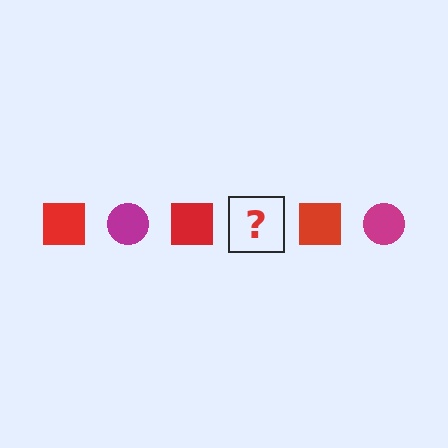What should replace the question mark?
The question mark should be replaced with a magenta circle.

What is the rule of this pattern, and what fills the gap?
The rule is that the pattern alternates between red square and magenta circle. The gap should be filled with a magenta circle.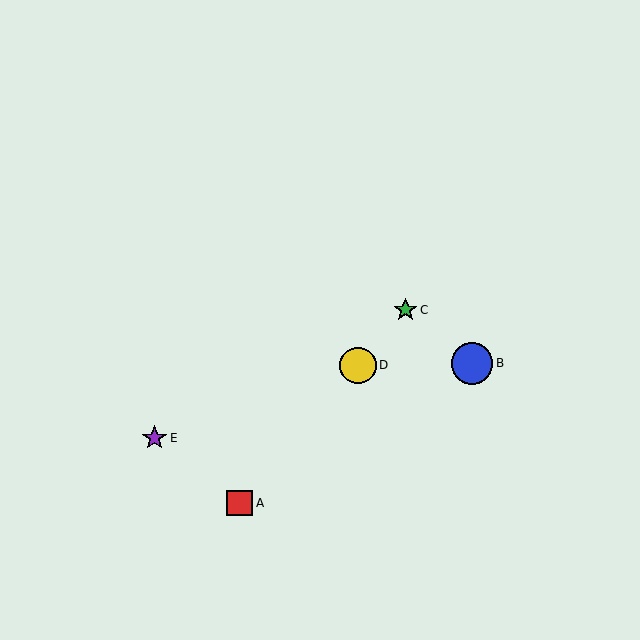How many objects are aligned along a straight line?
3 objects (A, C, D) are aligned along a straight line.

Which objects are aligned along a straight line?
Objects A, C, D are aligned along a straight line.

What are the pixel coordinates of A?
Object A is at (240, 503).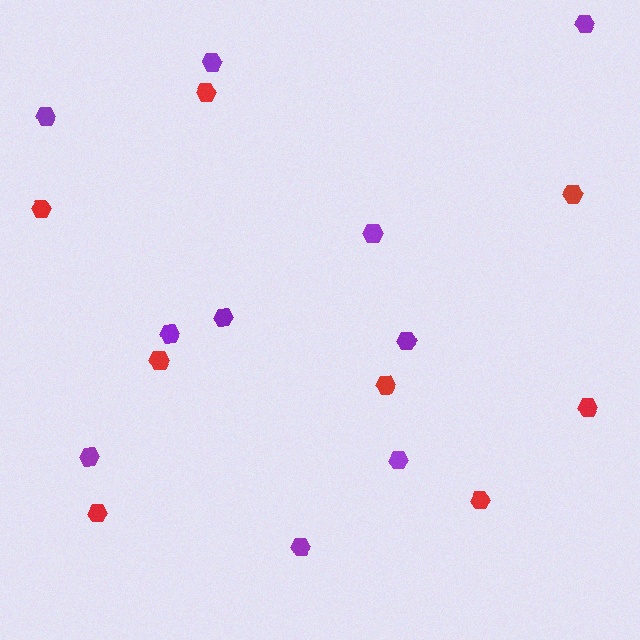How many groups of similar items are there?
There are 2 groups: one group of purple hexagons (10) and one group of red hexagons (8).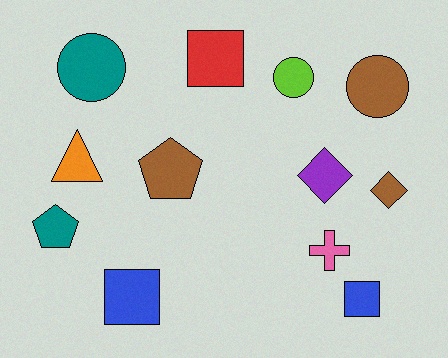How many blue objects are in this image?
There are 2 blue objects.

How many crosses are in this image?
There is 1 cross.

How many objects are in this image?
There are 12 objects.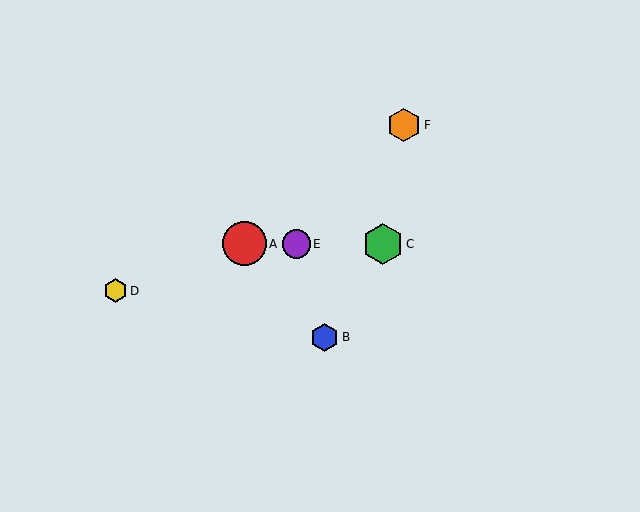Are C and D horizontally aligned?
No, C is at y≈244 and D is at y≈291.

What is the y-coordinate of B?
Object B is at y≈337.